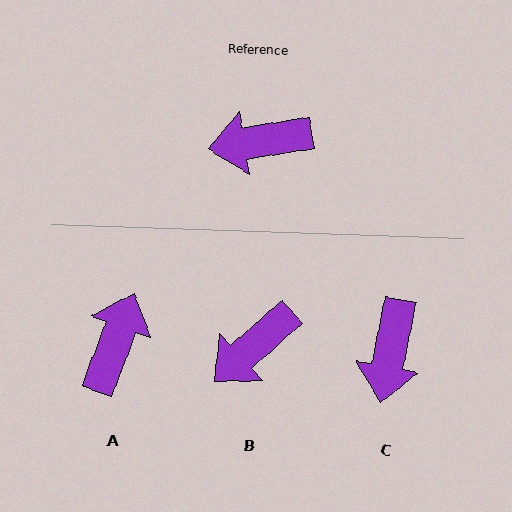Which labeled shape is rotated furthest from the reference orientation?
A, about 120 degrees away.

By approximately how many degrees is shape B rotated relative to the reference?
Approximately 33 degrees counter-clockwise.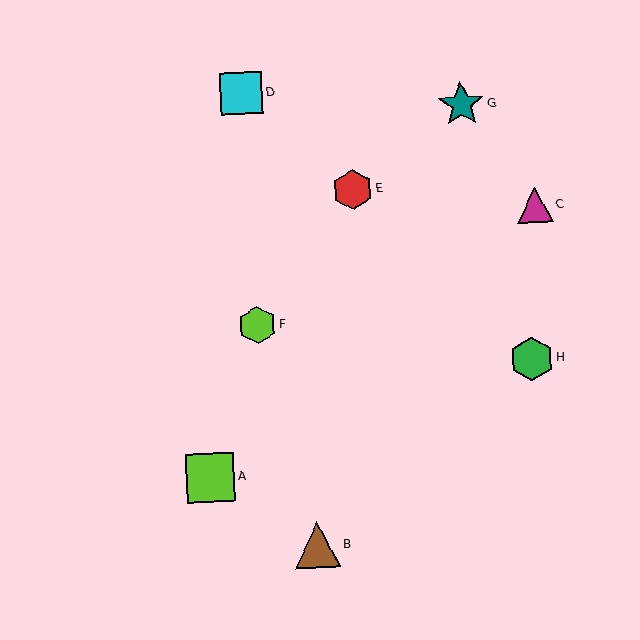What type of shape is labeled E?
Shape E is a red hexagon.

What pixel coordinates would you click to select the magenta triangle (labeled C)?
Click at (535, 205) to select the magenta triangle C.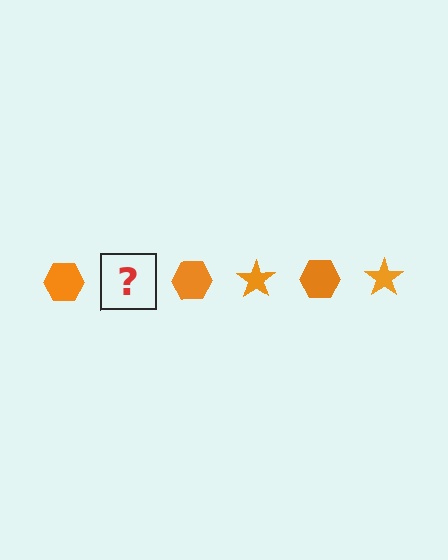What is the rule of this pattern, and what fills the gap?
The rule is that the pattern cycles through hexagon, star shapes in orange. The gap should be filled with an orange star.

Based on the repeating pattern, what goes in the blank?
The blank should be an orange star.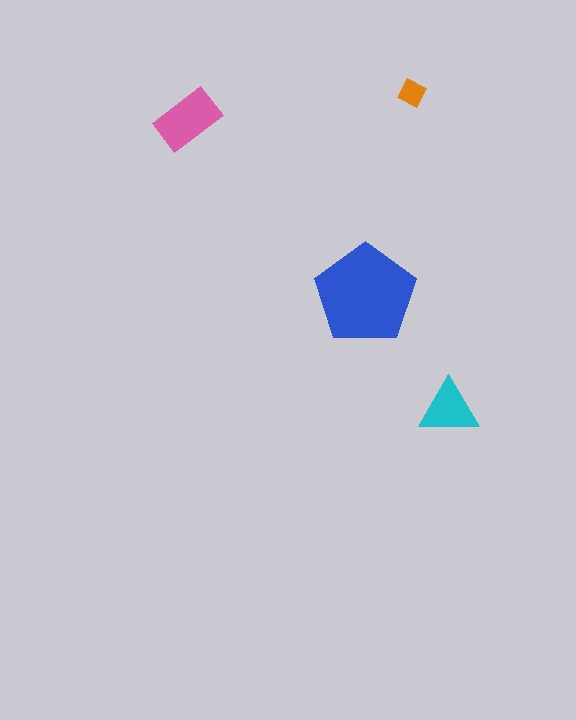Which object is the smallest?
The orange diamond.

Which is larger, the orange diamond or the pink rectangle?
The pink rectangle.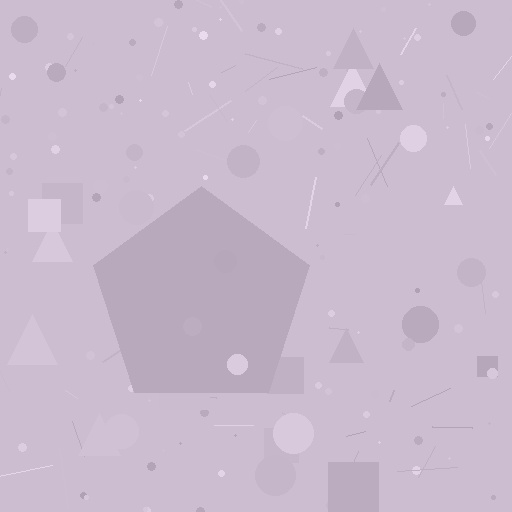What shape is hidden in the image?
A pentagon is hidden in the image.